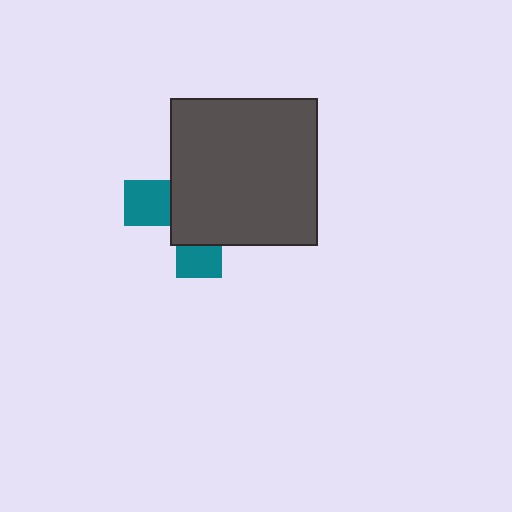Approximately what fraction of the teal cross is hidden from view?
Roughly 69% of the teal cross is hidden behind the dark gray square.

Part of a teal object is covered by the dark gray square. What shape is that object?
It is a cross.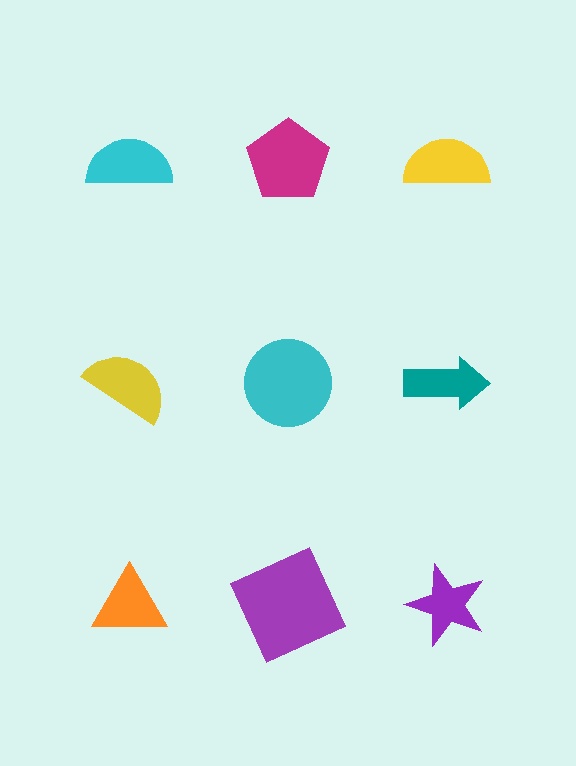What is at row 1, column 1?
A cyan semicircle.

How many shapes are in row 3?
3 shapes.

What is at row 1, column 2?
A magenta pentagon.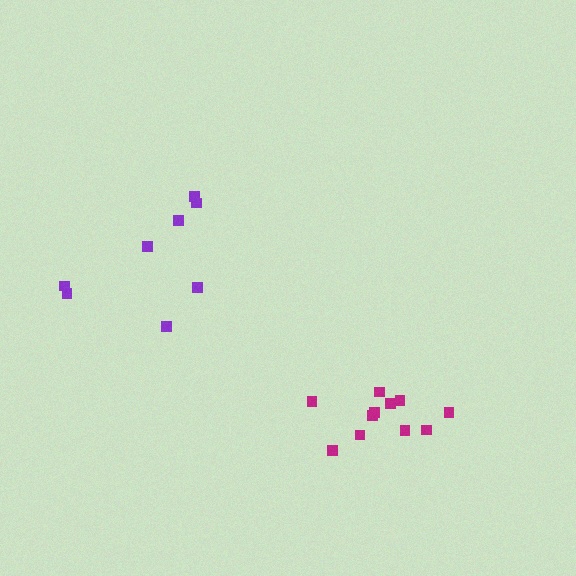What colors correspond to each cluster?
The clusters are colored: magenta, purple.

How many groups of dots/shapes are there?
There are 2 groups.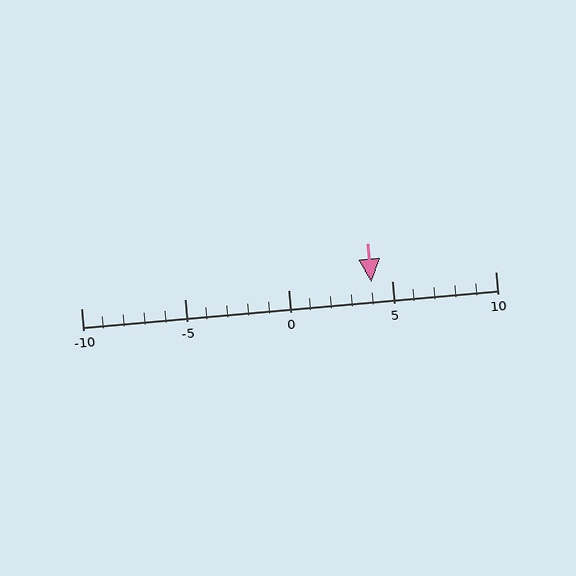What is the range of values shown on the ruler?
The ruler shows values from -10 to 10.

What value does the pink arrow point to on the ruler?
The pink arrow points to approximately 4.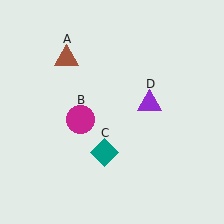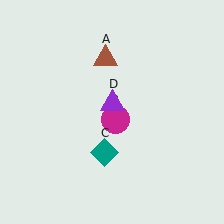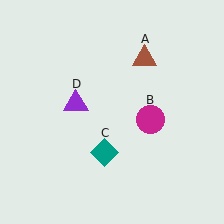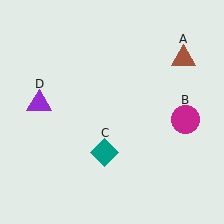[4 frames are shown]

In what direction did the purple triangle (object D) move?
The purple triangle (object D) moved left.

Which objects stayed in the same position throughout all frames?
Teal diamond (object C) remained stationary.